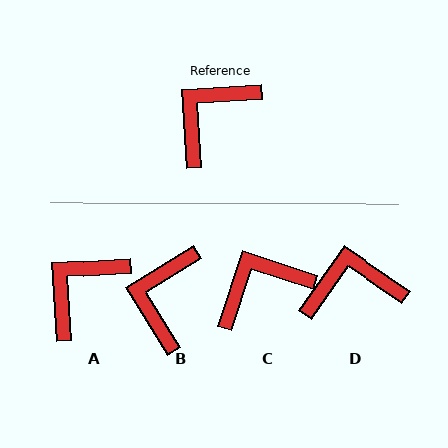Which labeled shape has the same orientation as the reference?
A.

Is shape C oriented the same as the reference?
No, it is off by about 22 degrees.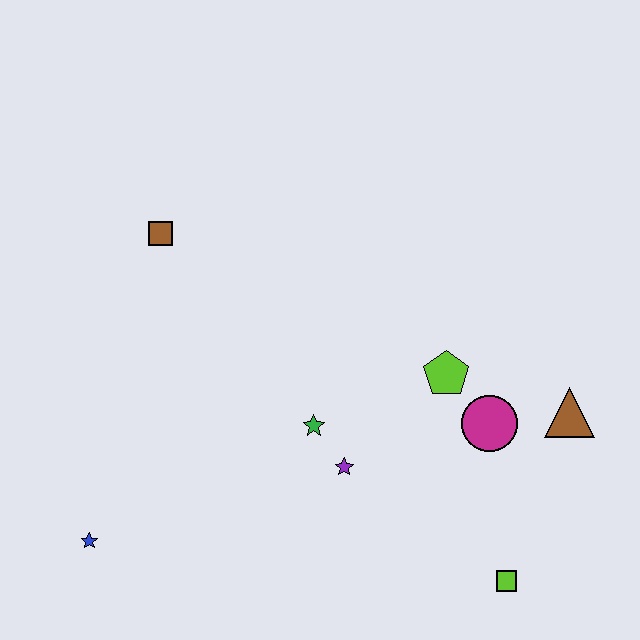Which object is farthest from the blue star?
The brown triangle is farthest from the blue star.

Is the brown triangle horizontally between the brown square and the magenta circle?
No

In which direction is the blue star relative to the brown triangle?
The blue star is to the left of the brown triangle.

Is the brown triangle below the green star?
No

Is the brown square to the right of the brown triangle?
No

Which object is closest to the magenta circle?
The lime pentagon is closest to the magenta circle.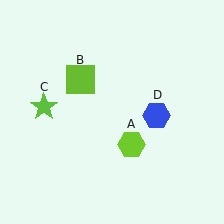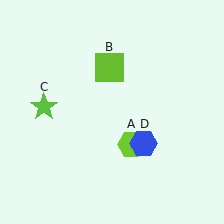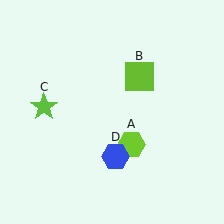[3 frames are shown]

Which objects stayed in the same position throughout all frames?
Lime hexagon (object A) and lime star (object C) remained stationary.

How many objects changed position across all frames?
2 objects changed position: lime square (object B), blue hexagon (object D).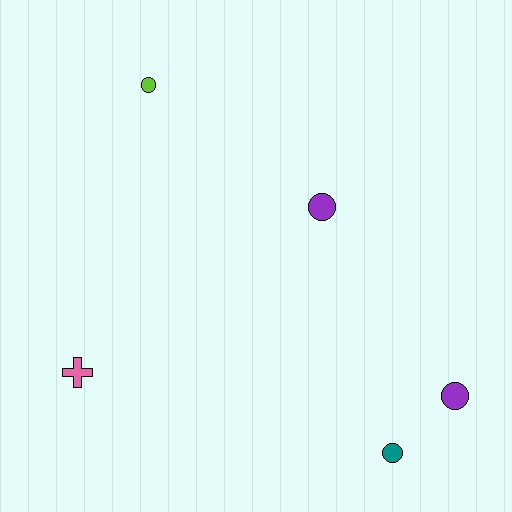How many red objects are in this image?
There are no red objects.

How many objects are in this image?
There are 5 objects.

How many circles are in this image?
There are 4 circles.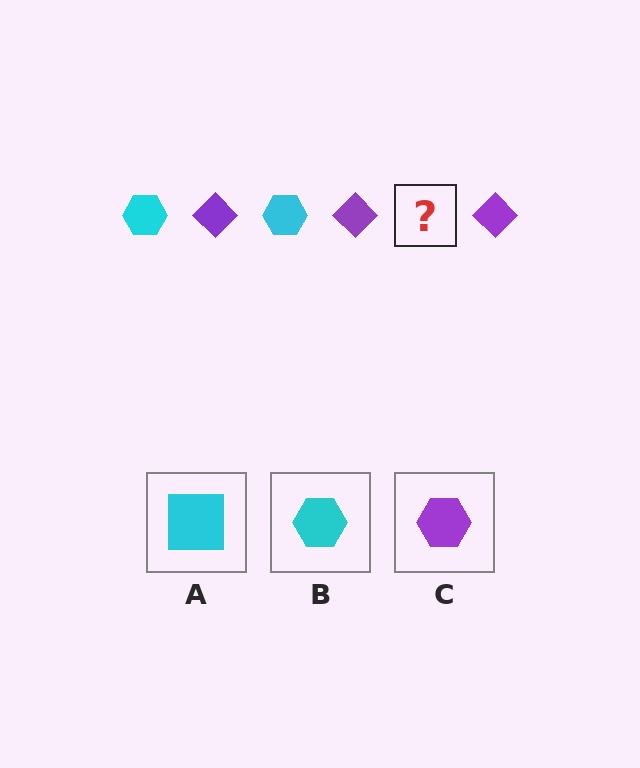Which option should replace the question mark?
Option B.